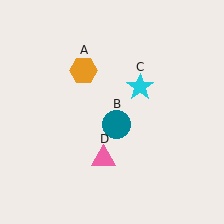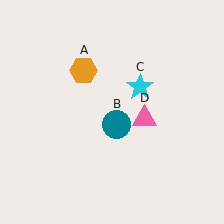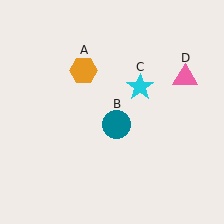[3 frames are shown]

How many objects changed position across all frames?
1 object changed position: pink triangle (object D).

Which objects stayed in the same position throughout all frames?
Orange hexagon (object A) and teal circle (object B) and cyan star (object C) remained stationary.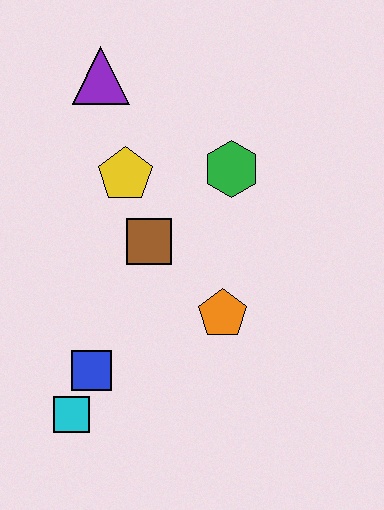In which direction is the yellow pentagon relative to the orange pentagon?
The yellow pentagon is above the orange pentagon.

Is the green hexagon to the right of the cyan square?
Yes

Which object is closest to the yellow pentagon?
The brown square is closest to the yellow pentagon.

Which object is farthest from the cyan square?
The purple triangle is farthest from the cyan square.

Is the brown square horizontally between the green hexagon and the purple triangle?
Yes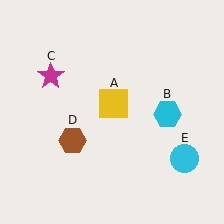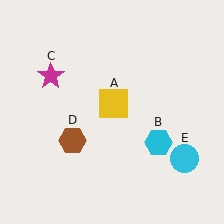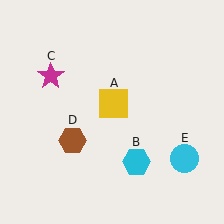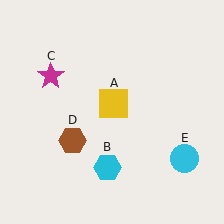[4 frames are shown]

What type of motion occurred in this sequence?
The cyan hexagon (object B) rotated clockwise around the center of the scene.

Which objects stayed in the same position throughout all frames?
Yellow square (object A) and magenta star (object C) and brown hexagon (object D) and cyan circle (object E) remained stationary.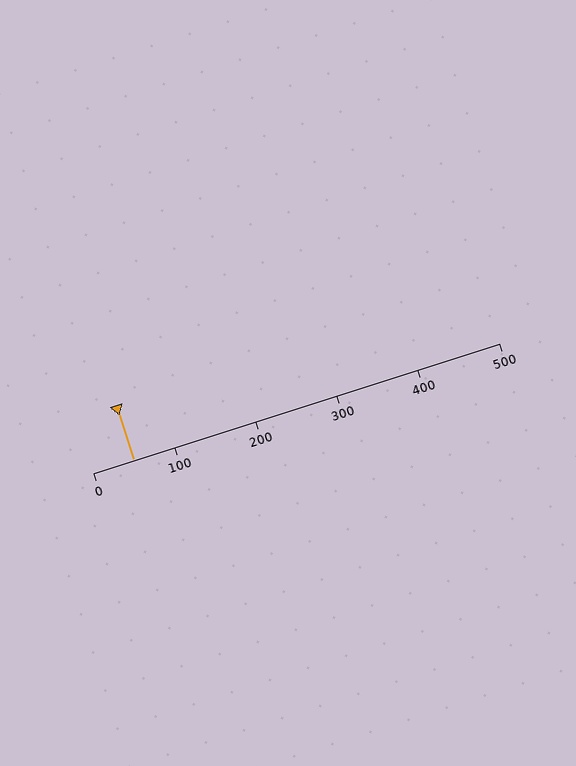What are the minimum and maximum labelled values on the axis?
The axis runs from 0 to 500.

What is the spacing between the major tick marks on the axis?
The major ticks are spaced 100 apart.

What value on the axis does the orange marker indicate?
The marker indicates approximately 50.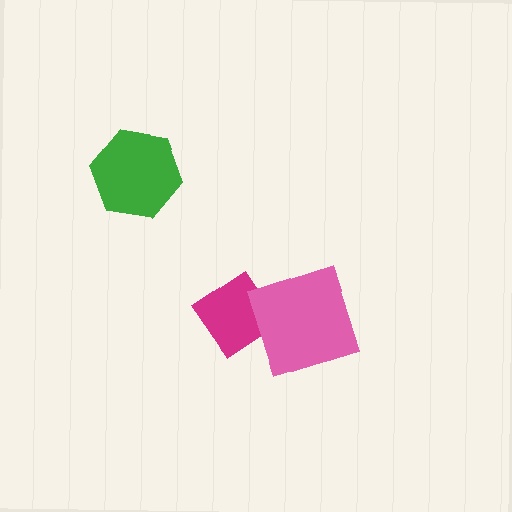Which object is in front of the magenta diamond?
The pink square is in front of the magenta diamond.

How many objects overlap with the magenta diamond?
1 object overlaps with the magenta diamond.